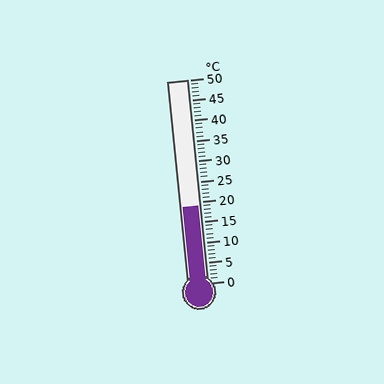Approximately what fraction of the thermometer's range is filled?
The thermometer is filled to approximately 40% of its range.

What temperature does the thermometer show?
The thermometer shows approximately 19°C.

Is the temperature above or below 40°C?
The temperature is below 40°C.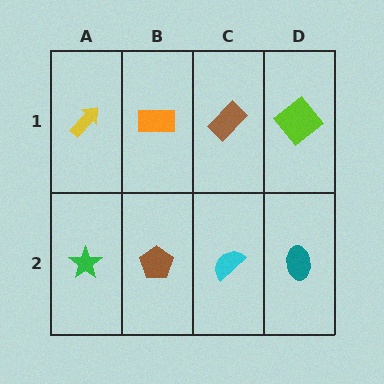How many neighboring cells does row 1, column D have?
2.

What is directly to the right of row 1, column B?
A brown rectangle.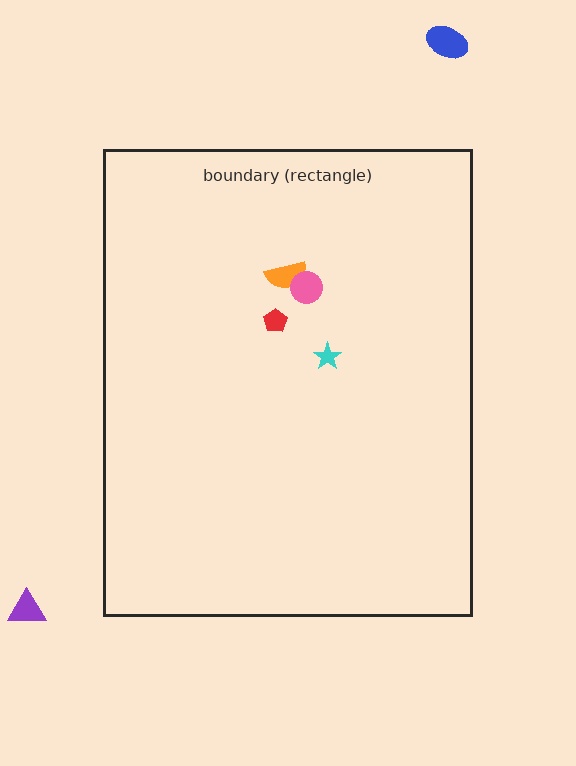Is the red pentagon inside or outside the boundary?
Inside.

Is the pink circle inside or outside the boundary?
Inside.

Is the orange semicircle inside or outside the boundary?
Inside.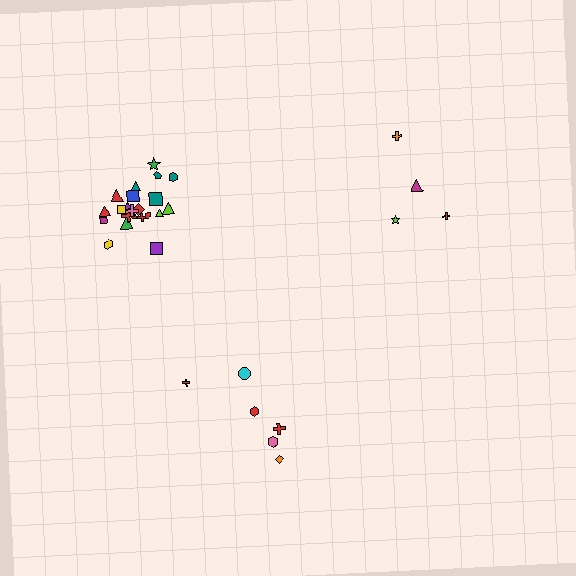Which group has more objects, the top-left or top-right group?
The top-left group.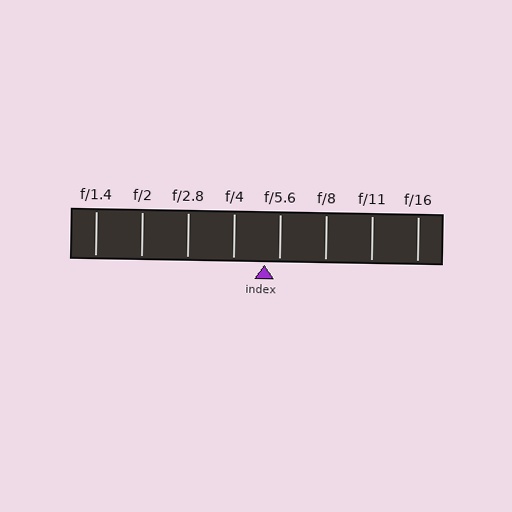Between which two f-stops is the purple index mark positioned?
The index mark is between f/4 and f/5.6.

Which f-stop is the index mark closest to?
The index mark is closest to f/5.6.